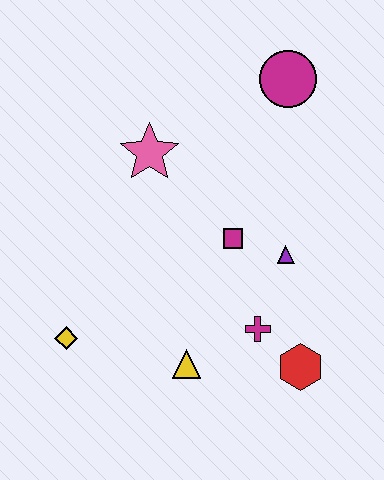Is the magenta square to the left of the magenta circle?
Yes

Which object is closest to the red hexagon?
The magenta cross is closest to the red hexagon.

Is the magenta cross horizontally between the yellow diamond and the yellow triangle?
No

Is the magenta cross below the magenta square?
Yes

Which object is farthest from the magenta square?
The yellow diamond is farthest from the magenta square.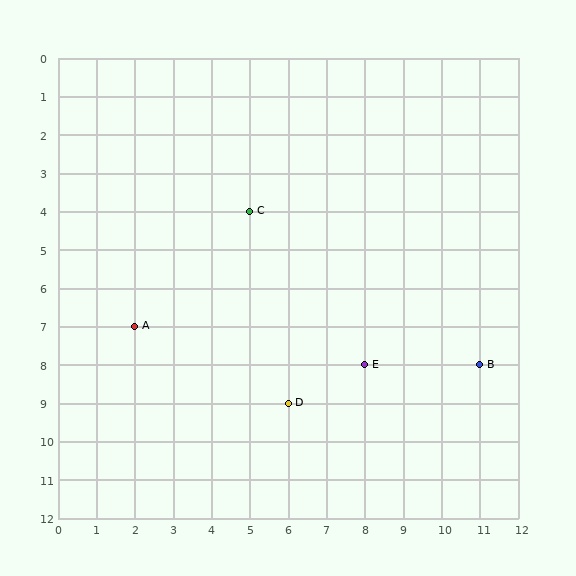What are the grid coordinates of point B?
Point B is at grid coordinates (11, 8).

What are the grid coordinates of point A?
Point A is at grid coordinates (2, 7).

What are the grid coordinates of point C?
Point C is at grid coordinates (5, 4).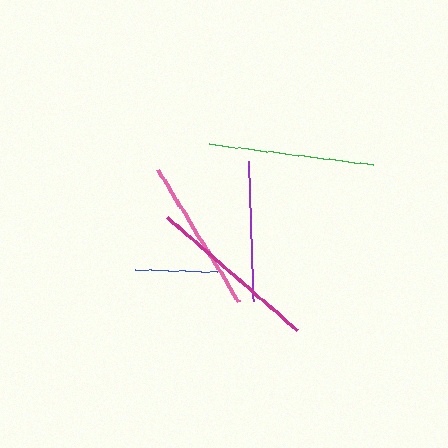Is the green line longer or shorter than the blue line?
The green line is longer than the blue line.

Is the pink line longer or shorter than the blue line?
The pink line is longer than the blue line.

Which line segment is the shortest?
The blue line is the shortest at approximately 81 pixels.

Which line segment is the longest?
The magenta line is the longest at approximately 172 pixels.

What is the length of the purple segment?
The purple segment is approximately 140 pixels long.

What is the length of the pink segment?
The pink segment is approximately 154 pixels long.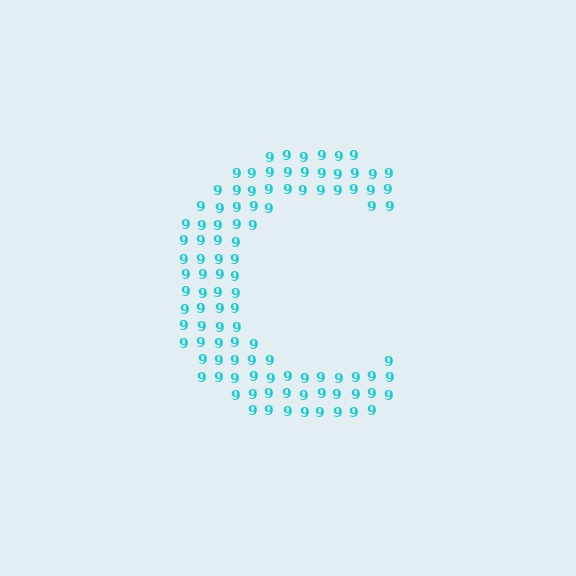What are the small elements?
The small elements are digit 9's.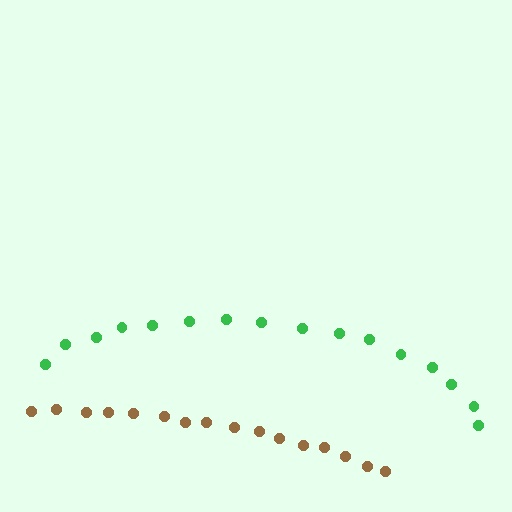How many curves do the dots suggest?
There are 2 distinct paths.